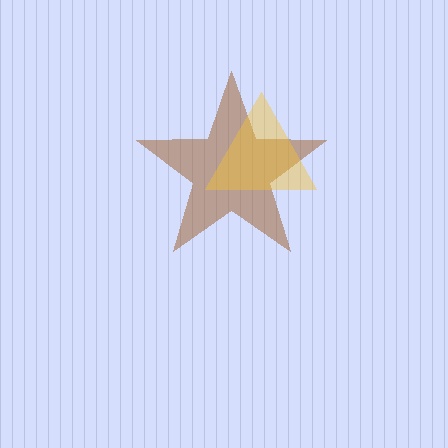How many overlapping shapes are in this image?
There are 2 overlapping shapes in the image.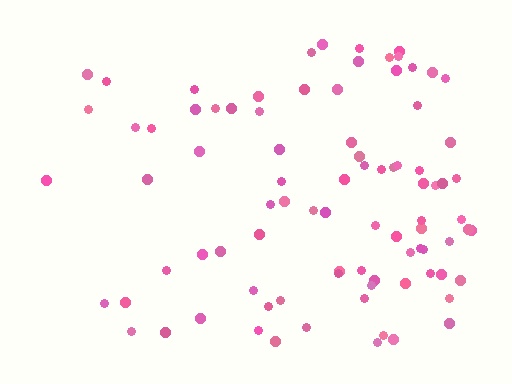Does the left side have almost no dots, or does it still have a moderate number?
Still a moderate number, just noticeably fewer than the right.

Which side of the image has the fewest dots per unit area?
The left.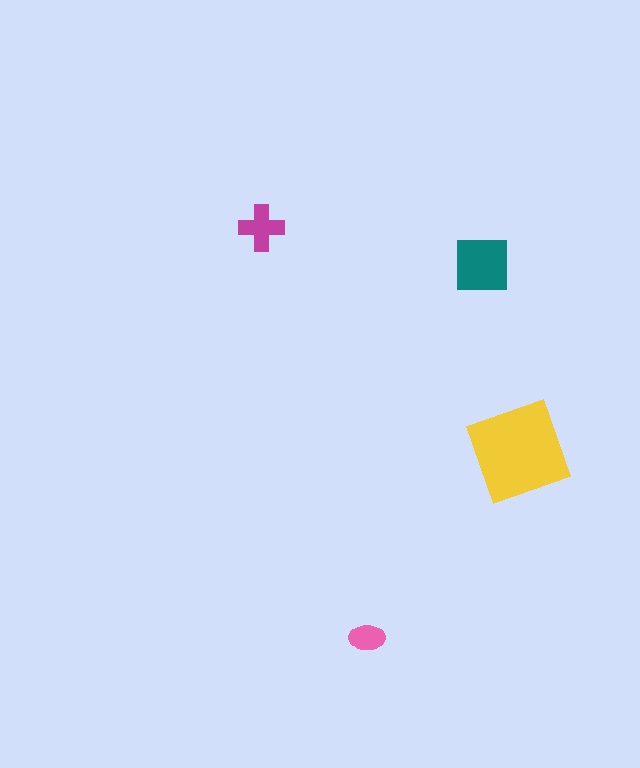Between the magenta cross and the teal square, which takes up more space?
The teal square.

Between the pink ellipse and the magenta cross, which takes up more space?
The magenta cross.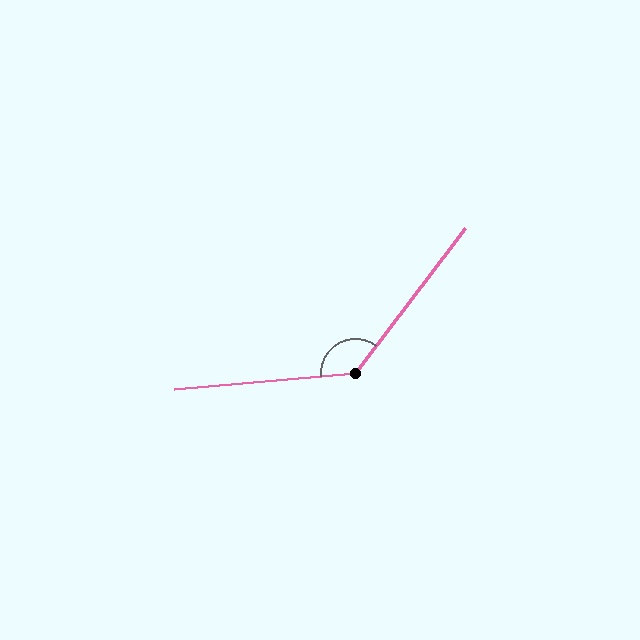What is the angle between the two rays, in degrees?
Approximately 132 degrees.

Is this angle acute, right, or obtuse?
It is obtuse.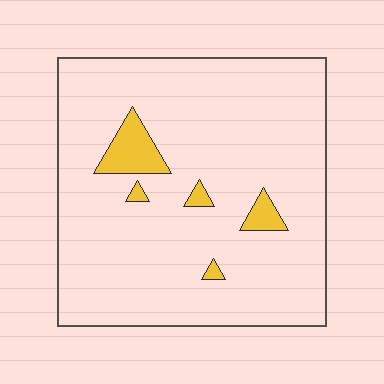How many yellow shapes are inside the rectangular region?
5.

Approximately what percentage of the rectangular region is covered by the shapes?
Approximately 5%.